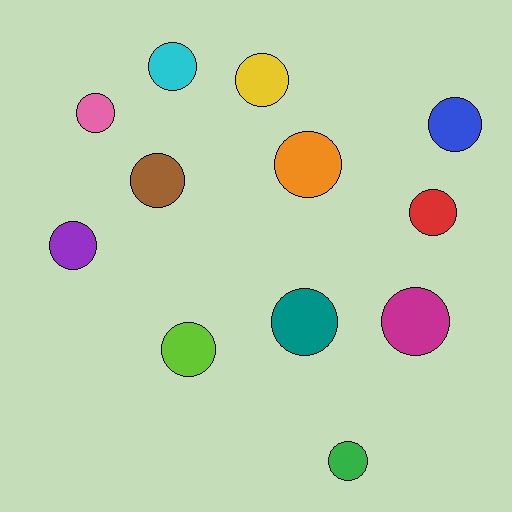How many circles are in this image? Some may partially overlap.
There are 12 circles.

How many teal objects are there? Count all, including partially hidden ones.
There is 1 teal object.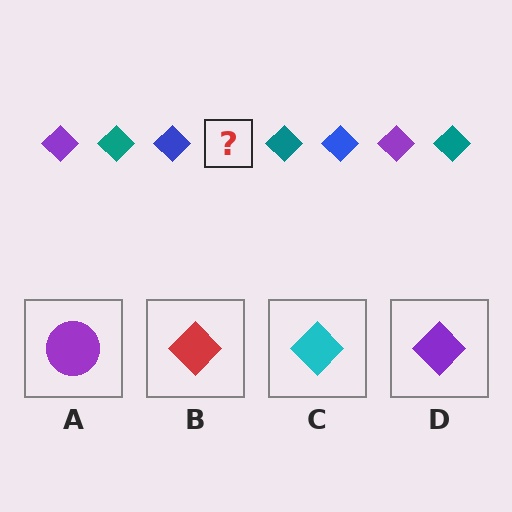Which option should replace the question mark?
Option D.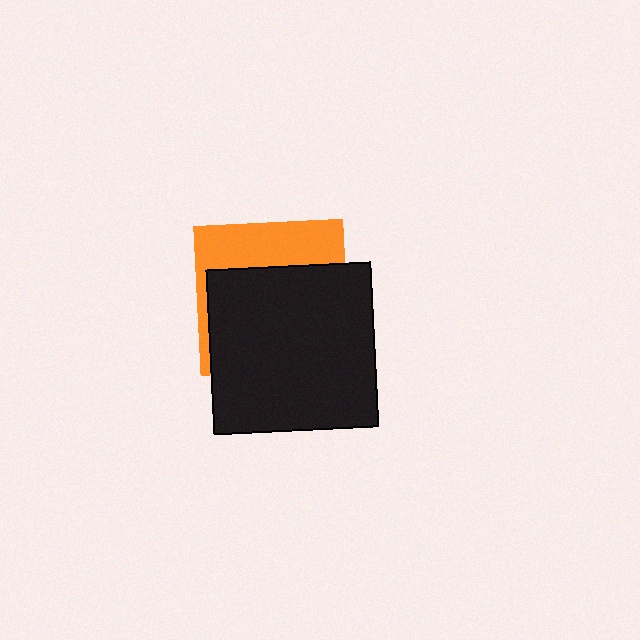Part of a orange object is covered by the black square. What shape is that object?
It is a square.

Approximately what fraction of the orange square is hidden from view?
Roughly 66% of the orange square is hidden behind the black square.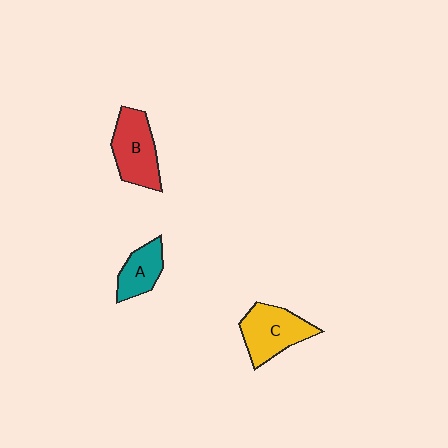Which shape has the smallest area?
Shape A (teal).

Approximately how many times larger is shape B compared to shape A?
Approximately 1.5 times.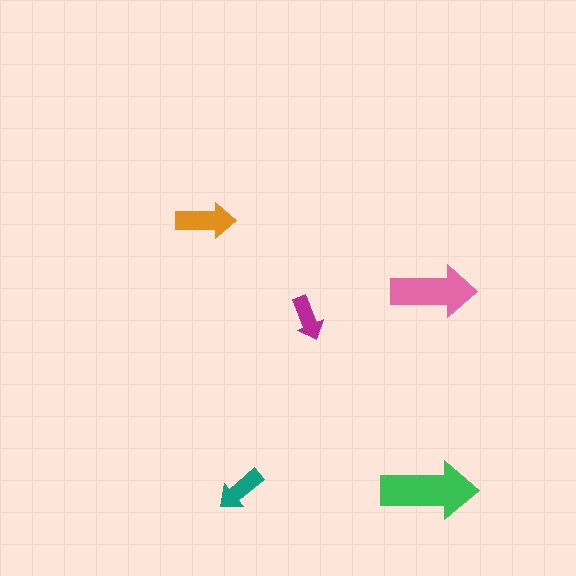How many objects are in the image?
There are 5 objects in the image.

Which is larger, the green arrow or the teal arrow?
The green one.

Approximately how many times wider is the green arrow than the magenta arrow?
About 2 times wider.